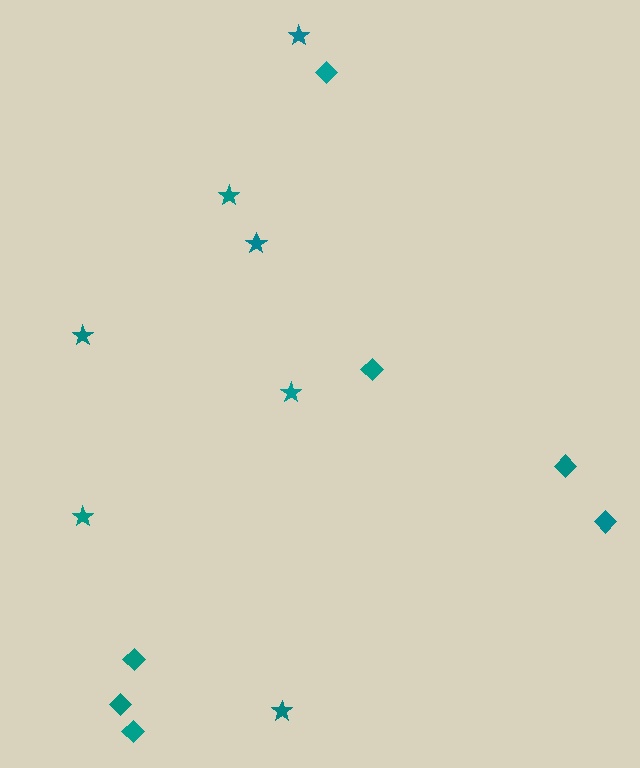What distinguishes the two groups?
There are 2 groups: one group of diamonds (7) and one group of stars (7).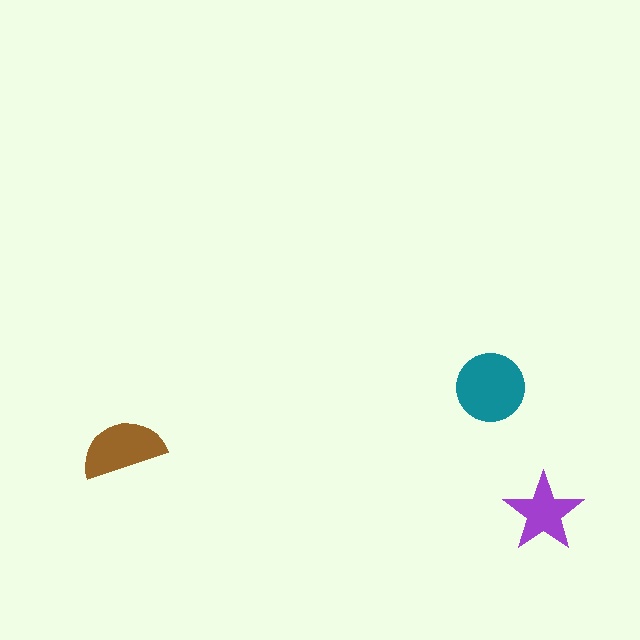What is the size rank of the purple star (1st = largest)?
3rd.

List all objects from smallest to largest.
The purple star, the brown semicircle, the teal circle.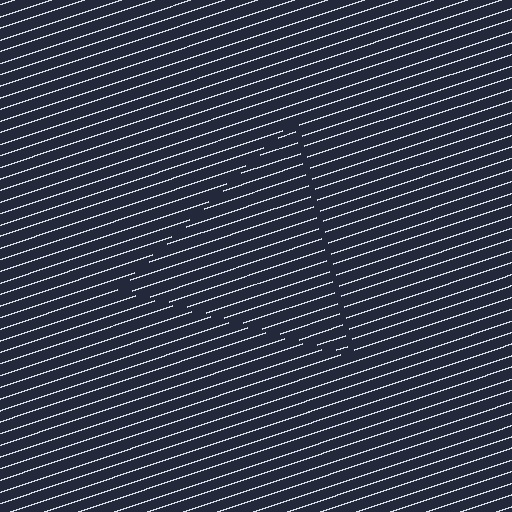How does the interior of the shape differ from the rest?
The interior of the shape contains the same grating, shifted by half a period — the contour is defined by the phase discontinuity where line-ends from the inner and outer gratings abut.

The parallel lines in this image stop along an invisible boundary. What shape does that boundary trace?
An illusory triangle. The interior of the shape contains the same grating, shifted by half a period — the contour is defined by the phase discontinuity where line-ends from the inner and outer gratings abut.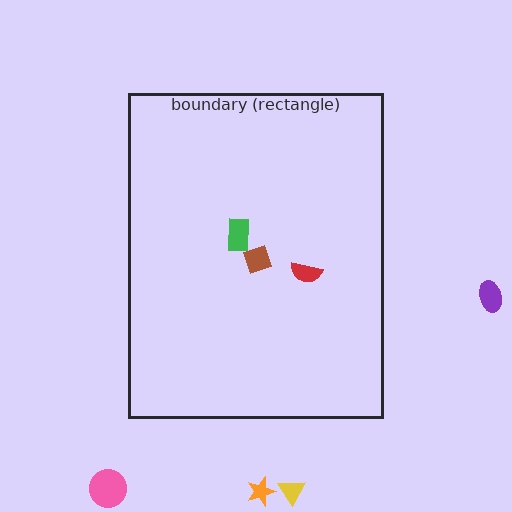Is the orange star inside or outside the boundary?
Outside.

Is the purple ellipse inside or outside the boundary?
Outside.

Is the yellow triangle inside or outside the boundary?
Outside.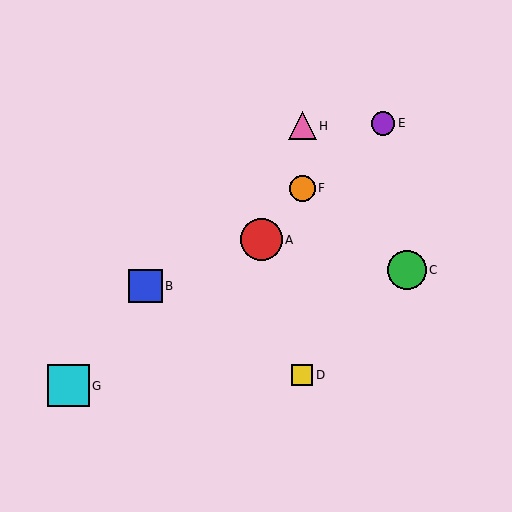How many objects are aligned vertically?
3 objects (D, F, H) are aligned vertically.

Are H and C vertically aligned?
No, H is at x≈302 and C is at x≈407.